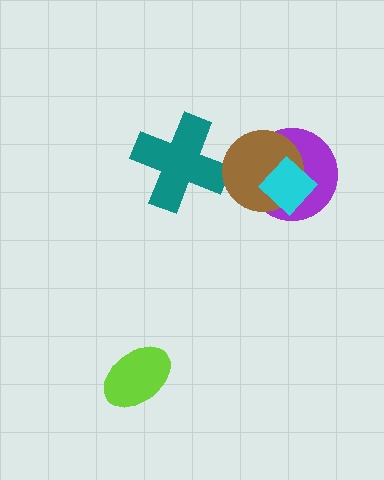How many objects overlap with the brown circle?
2 objects overlap with the brown circle.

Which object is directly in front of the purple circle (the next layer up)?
The brown circle is directly in front of the purple circle.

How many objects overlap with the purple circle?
2 objects overlap with the purple circle.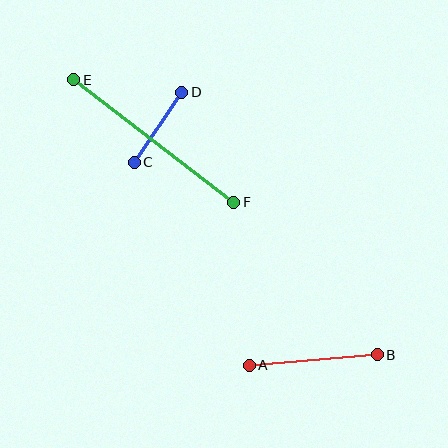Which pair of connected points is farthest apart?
Points E and F are farthest apart.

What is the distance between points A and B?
The distance is approximately 129 pixels.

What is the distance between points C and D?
The distance is approximately 84 pixels.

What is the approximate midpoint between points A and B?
The midpoint is at approximately (313, 360) pixels.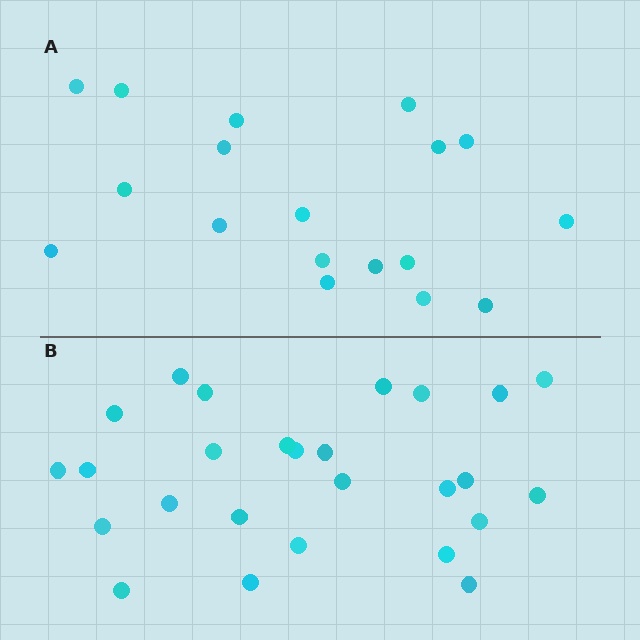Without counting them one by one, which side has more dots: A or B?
Region B (the bottom region) has more dots.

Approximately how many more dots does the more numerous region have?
Region B has roughly 8 or so more dots than region A.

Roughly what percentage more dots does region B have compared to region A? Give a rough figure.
About 45% more.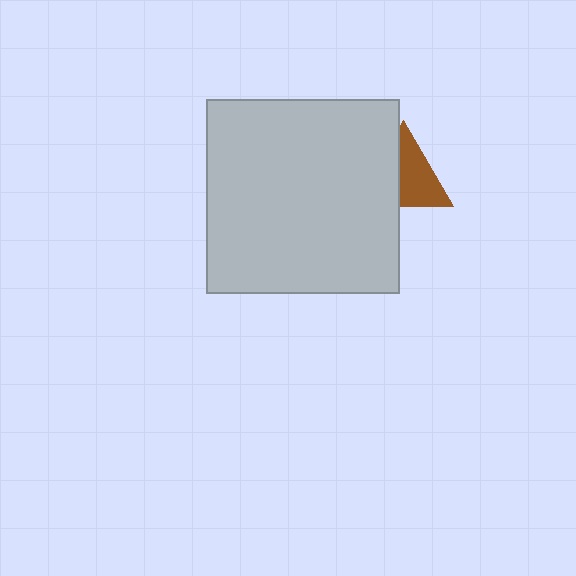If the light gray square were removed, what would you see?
You would see the complete brown triangle.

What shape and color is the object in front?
The object in front is a light gray square.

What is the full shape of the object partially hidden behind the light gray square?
The partially hidden object is a brown triangle.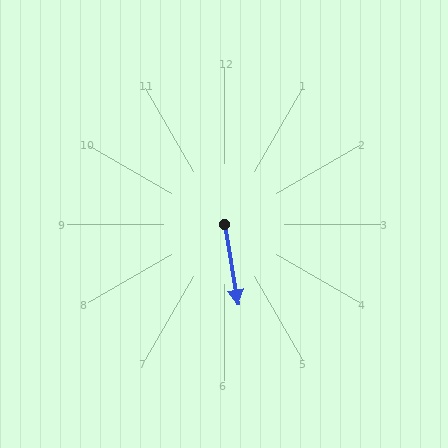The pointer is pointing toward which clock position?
Roughly 6 o'clock.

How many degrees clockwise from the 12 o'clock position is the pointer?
Approximately 170 degrees.